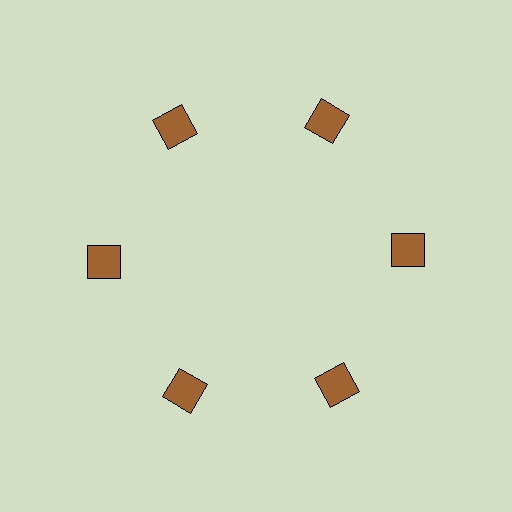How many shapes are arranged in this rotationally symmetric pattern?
There are 6 shapes, arranged in 6 groups of 1.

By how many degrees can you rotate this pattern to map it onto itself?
The pattern maps onto itself every 60 degrees of rotation.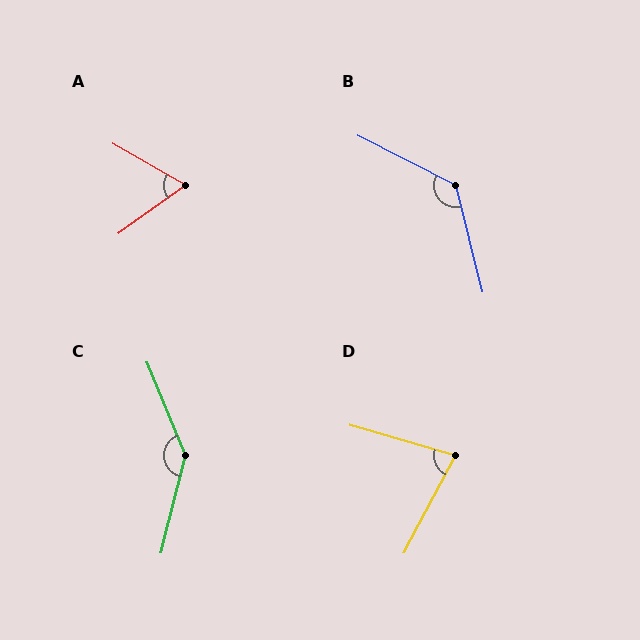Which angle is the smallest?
A, at approximately 66 degrees.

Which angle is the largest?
C, at approximately 144 degrees.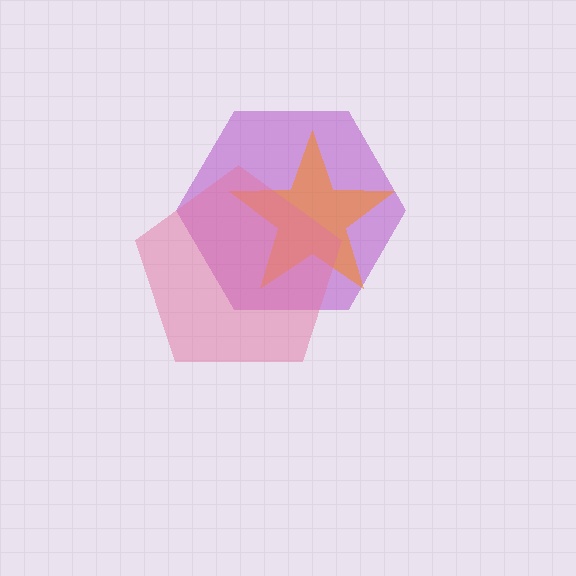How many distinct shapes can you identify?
There are 3 distinct shapes: a purple hexagon, an orange star, a pink pentagon.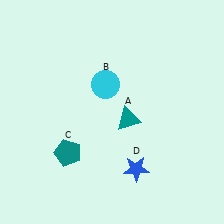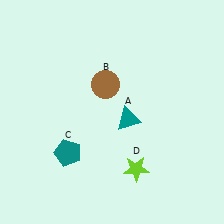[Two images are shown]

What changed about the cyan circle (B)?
In Image 1, B is cyan. In Image 2, it changed to brown.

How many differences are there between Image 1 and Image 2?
There are 2 differences between the two images.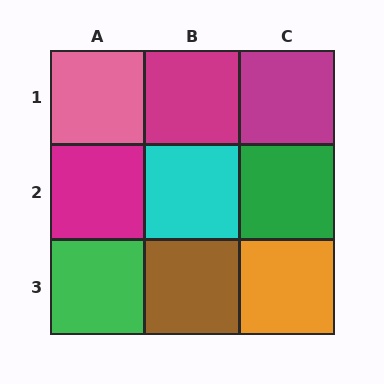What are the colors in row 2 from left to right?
Magenta, cyan, green.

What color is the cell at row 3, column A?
Green.